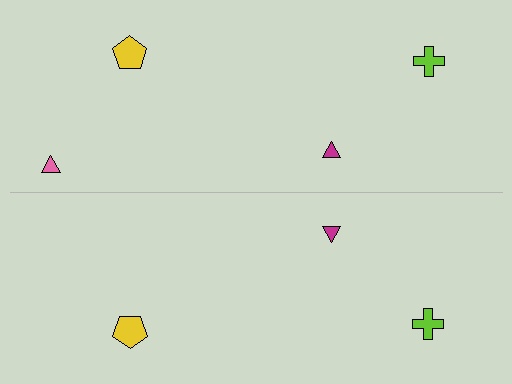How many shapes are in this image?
There are 7 shapes in this image.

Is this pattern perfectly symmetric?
No, the pattern is not perfectly symmetric. A pink triangle is missing from the bottom side.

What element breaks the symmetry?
A pink triangle is missing from the bottom side.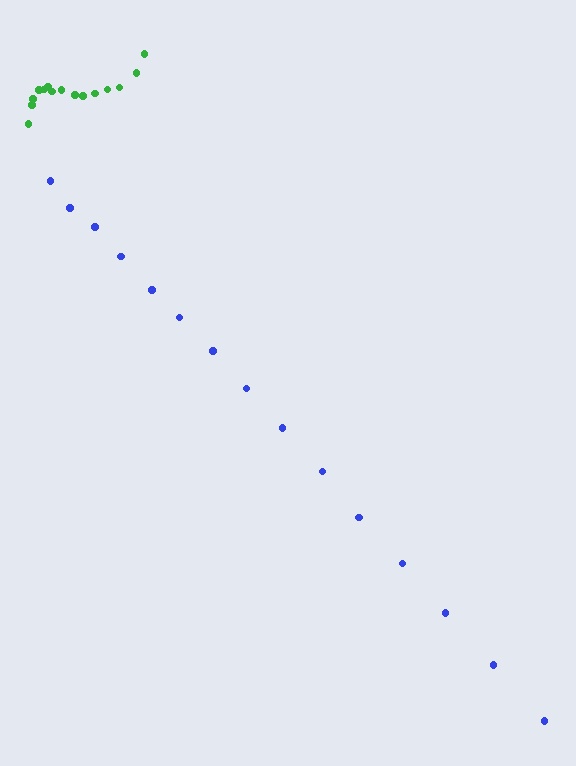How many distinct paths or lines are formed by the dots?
There are 2 distinct paths.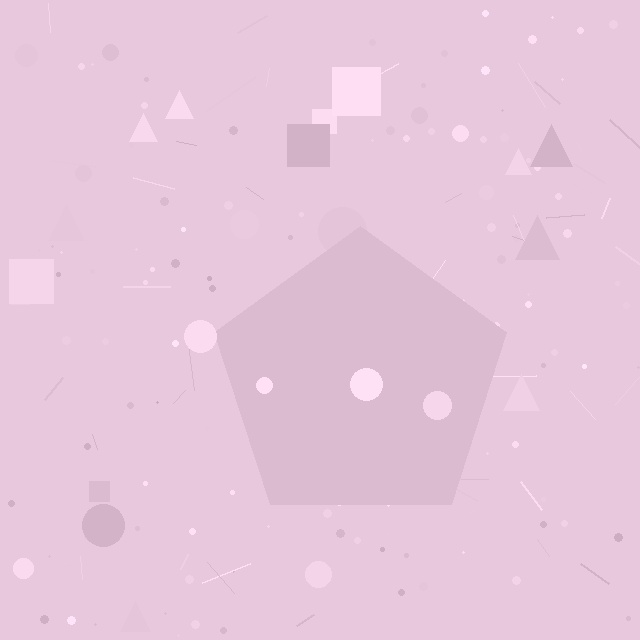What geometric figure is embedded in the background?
A pentagon is embedded in the background.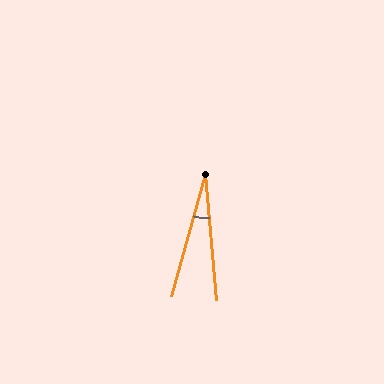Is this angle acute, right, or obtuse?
It is acute.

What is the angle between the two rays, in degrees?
Approximately 21 degrees.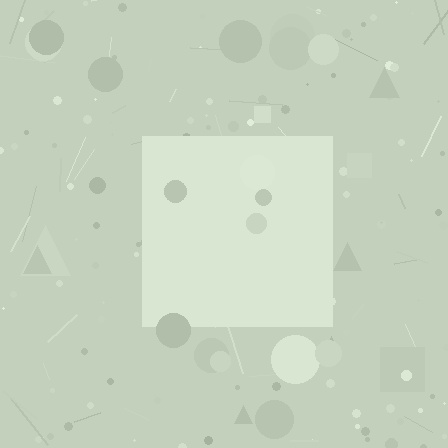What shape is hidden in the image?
A square is hidden in the image.